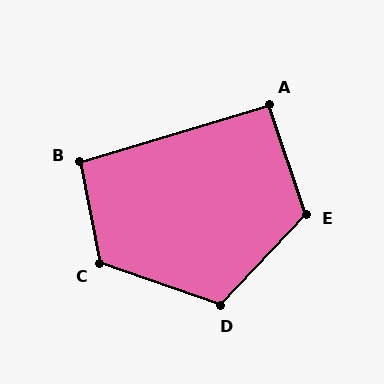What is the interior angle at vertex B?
Approximately 96 degrees (obtuse).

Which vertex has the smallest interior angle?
A, at approximately 92 degrees.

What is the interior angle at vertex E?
Approximately 118 degrees (obtuse).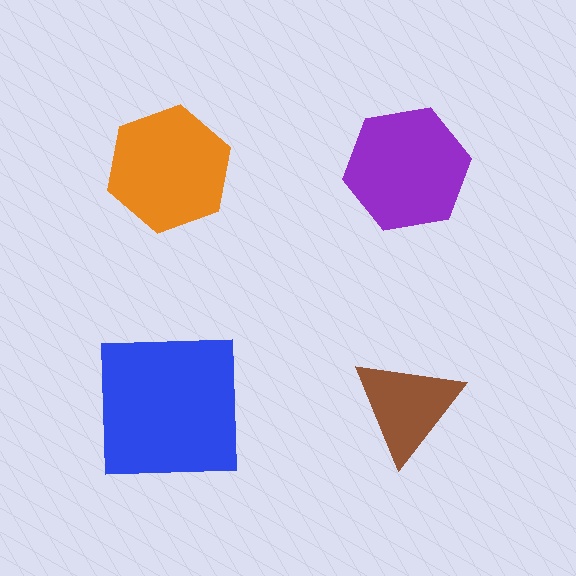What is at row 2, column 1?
A blue square.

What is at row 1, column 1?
An orange hexagon.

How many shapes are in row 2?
2 shapes.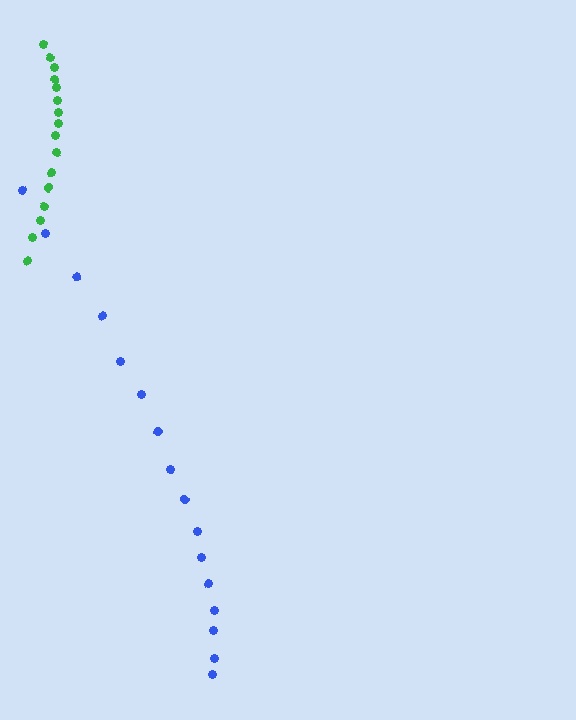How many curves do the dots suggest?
There are 2 distinct paths.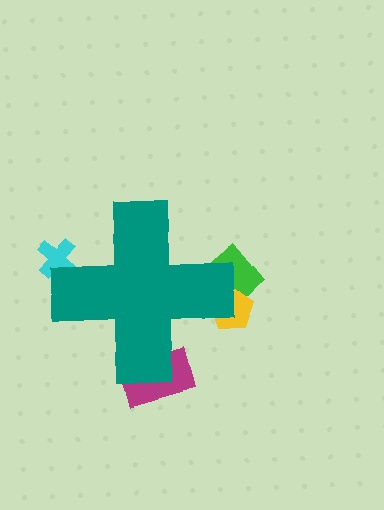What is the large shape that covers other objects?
A teal cross.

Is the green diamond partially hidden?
Yes, the green diamond is partially hidden behind the teal cross.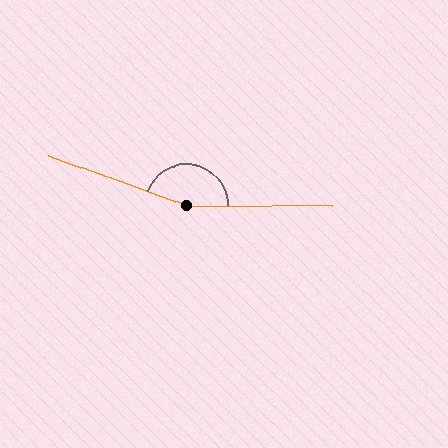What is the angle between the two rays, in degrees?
Approximately 160 degrees.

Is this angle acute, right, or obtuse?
It is obtuse.